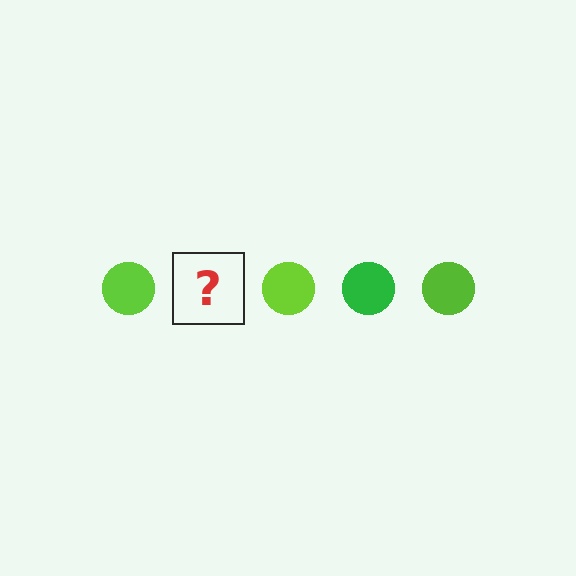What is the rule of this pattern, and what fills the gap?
The rule is that the pattern cycles through lime, green circles. The gap should be filled with a green circle.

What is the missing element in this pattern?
The missing element is a green circle.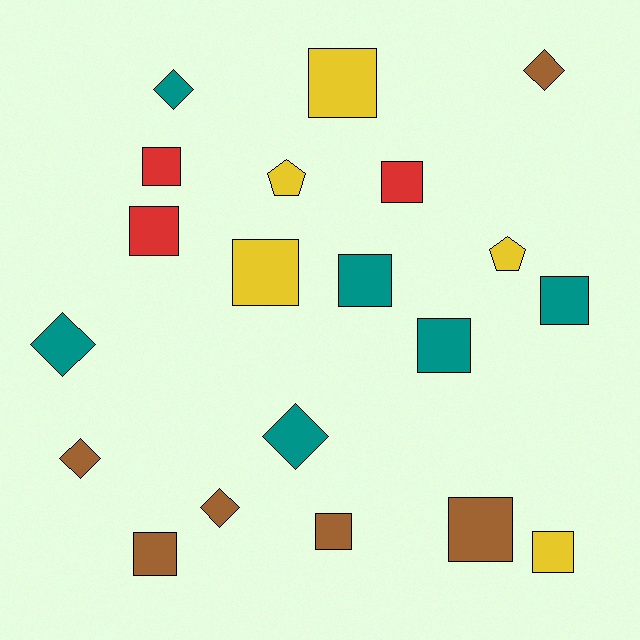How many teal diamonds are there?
There are 3 teal diamonds.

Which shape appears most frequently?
Square, with 12 objects.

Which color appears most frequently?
Teal, with 6 objects.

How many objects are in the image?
There are 20 objects.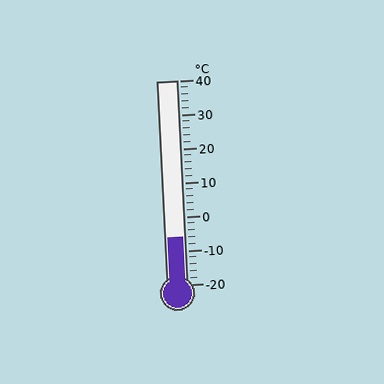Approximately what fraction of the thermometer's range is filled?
The thermometer is filled to approximately 25% of its range.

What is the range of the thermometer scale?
The thermometer scale ranges from -20°C to 40°C.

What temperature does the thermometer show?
The thermometer shows approximately -6°C.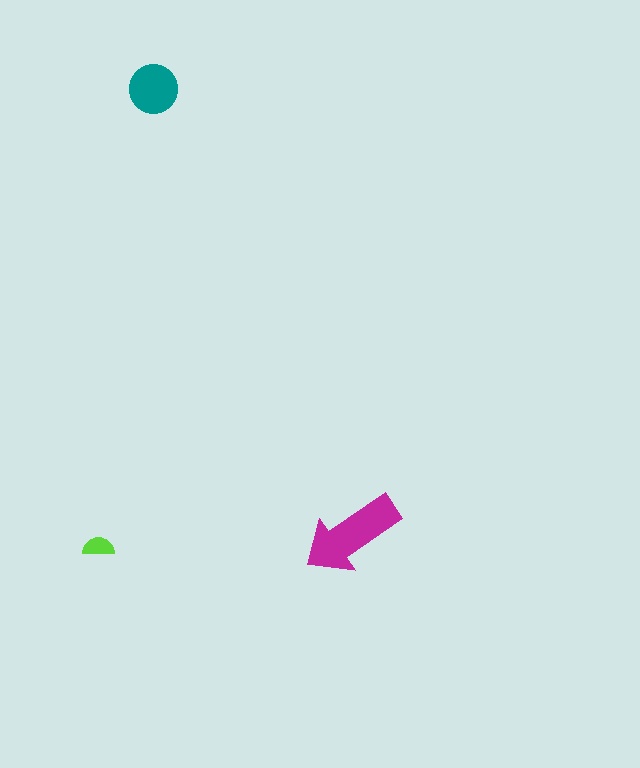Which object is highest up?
The teal circle is topmost.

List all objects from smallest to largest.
The lime semicircle, the teal circle, the magenta arrow.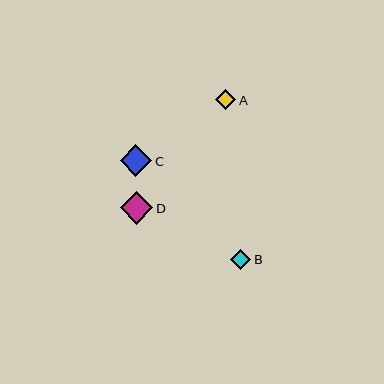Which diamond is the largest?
Diamond D is the largest with a size of approximately 32 pixels.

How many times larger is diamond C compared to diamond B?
Diamond C is approximately 1.6 times the size of diamond B.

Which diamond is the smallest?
Diamond B is the smallest with a size of approximately 20 pixels.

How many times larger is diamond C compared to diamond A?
Diamond C is approximately 1.6 times the size of diamond A.